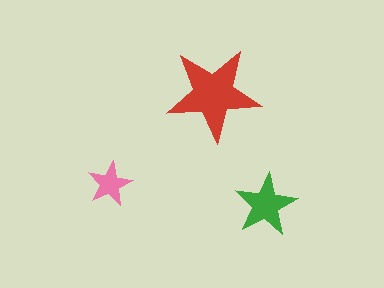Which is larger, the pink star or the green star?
The green one.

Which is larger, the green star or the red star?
The red one.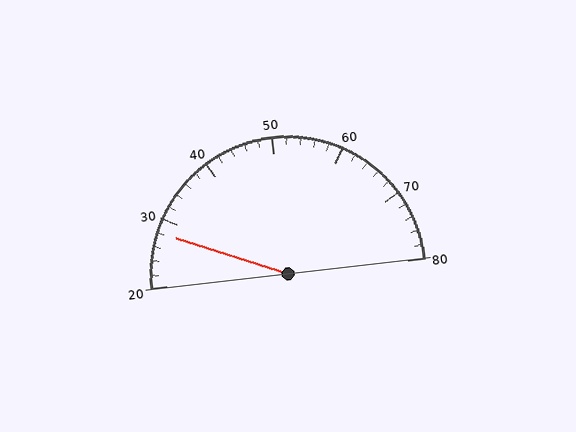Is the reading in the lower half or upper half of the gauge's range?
The reading is in the lower half of the range (20 to 80).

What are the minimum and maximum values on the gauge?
The gauge ranges from 20 to 80.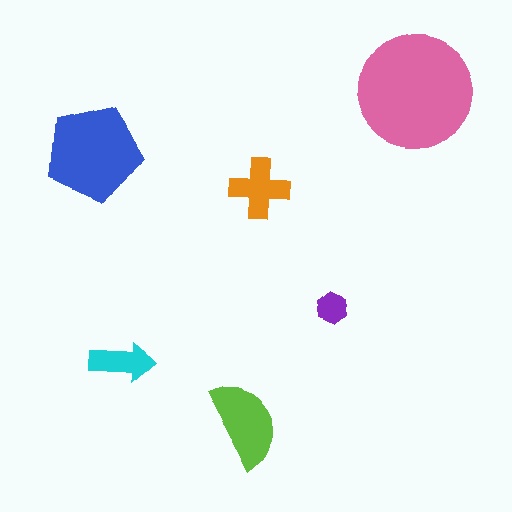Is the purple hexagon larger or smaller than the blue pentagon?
Smaller.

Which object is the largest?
The pink circle.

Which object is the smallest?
The purple hexagon.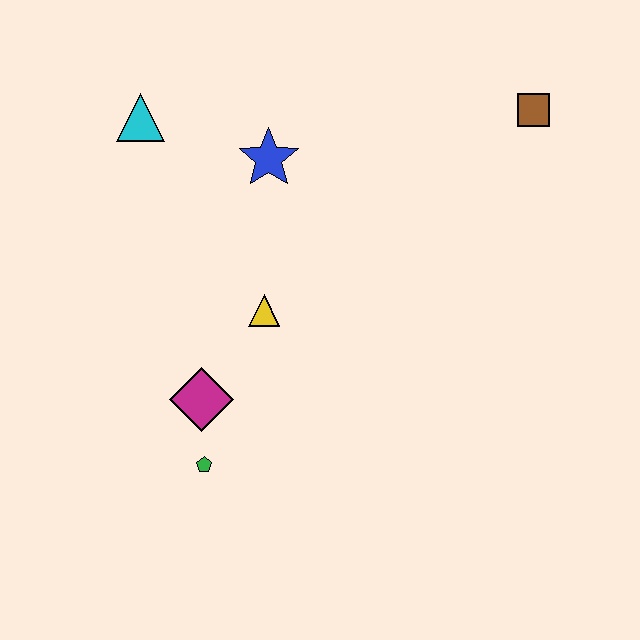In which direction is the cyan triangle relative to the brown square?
The cyan triangle is to the left of the brown square.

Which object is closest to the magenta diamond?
The green pentagon is closest to the magenta diamond.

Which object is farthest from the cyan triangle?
The brown square is farthest from the cyan triangle.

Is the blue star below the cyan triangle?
Yes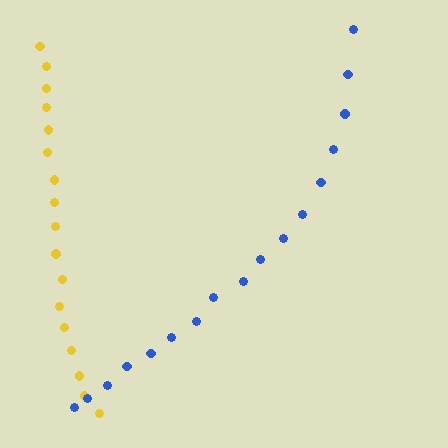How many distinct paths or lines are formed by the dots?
There are 2 distinct paths.